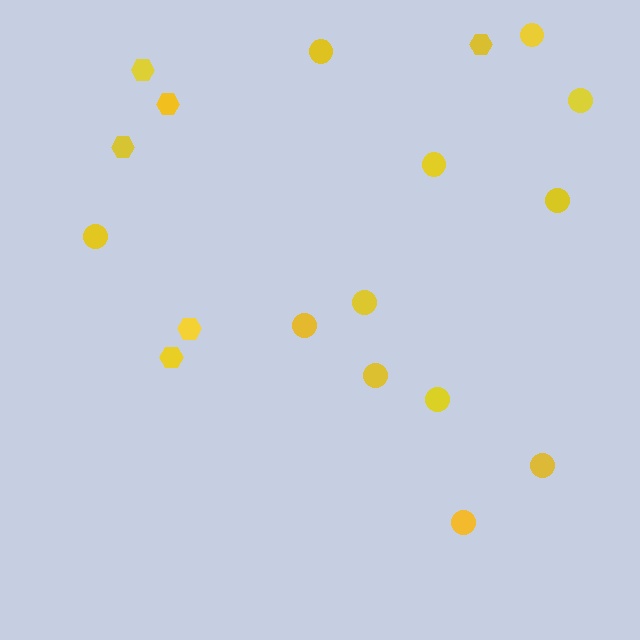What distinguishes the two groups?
There are 2 groups: one group of hexagons (6) and one group of circles (12).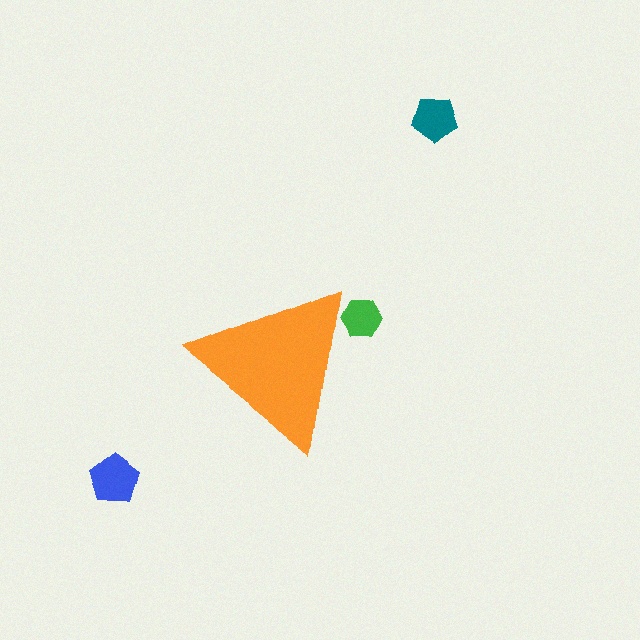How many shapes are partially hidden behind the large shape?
1 shape is partially hidden.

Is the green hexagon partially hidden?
Yes, the green hexagon is partially hidden behind the orange triangle.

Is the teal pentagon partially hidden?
No, the teal pentagon is fully visible.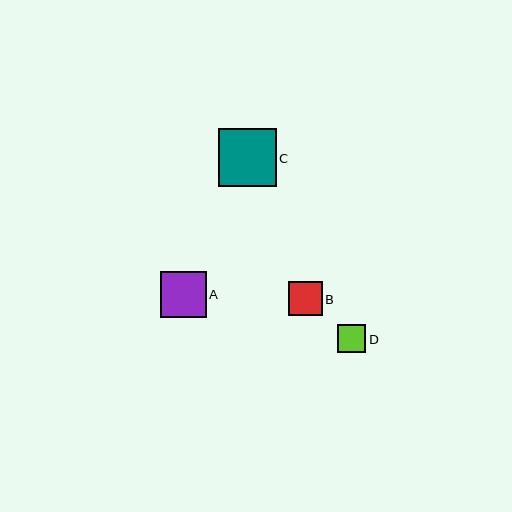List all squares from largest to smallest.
From largest to smallest: C, A, B, D.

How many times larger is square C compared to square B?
Square C is approximately 1.7 times the size of square B.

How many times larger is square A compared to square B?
Square A is approximately 1.3 times the size of square B.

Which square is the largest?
Square C is the largest with a size of approximately 58 pixels.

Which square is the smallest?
Square D is the smallest with a size of approximately 28 pixels.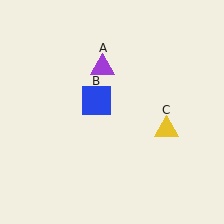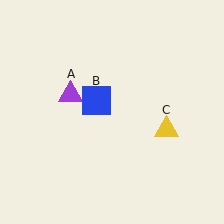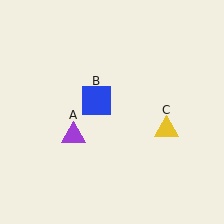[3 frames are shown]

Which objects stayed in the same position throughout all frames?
Blue square (object B) and yellow triangle (object C) remained stationary.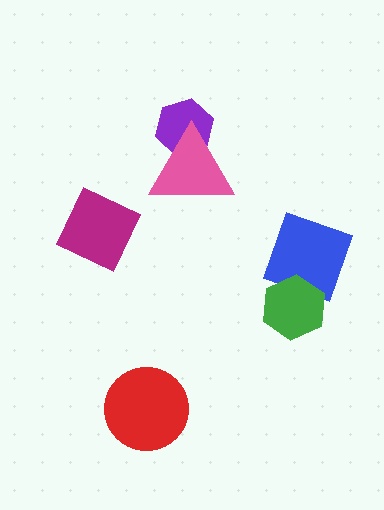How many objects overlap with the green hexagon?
1 object overlaps with the green hexagon.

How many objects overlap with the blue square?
1 object overlaps with the blue square.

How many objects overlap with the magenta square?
0 objects overlap with the magenta square.